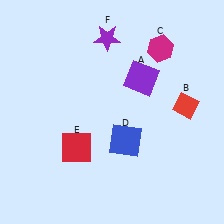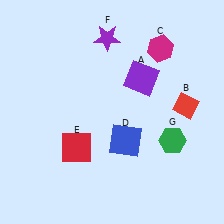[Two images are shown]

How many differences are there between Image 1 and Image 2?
There is 1 difference between the two images.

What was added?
A green hexagon (G) was added in Image 2.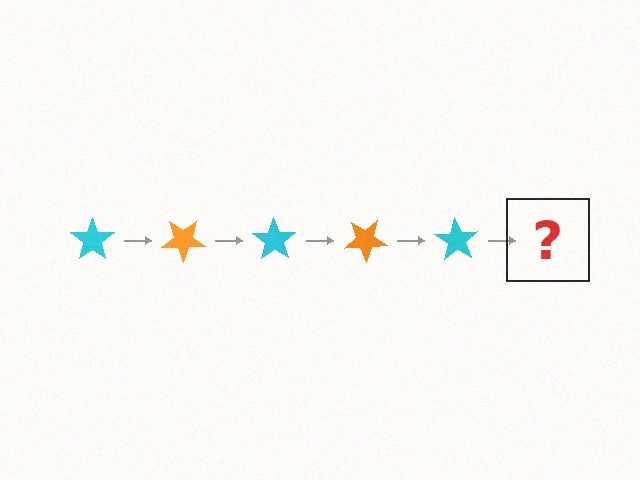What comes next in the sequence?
The next element should be an orange star, rotated 175 degrees from the start.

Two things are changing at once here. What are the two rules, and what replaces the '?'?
The two rules are that it rotates 35 degrees each step and the color cycles through cyan and orange. The '?' should be an orange star, rotated 175 degrees from the start.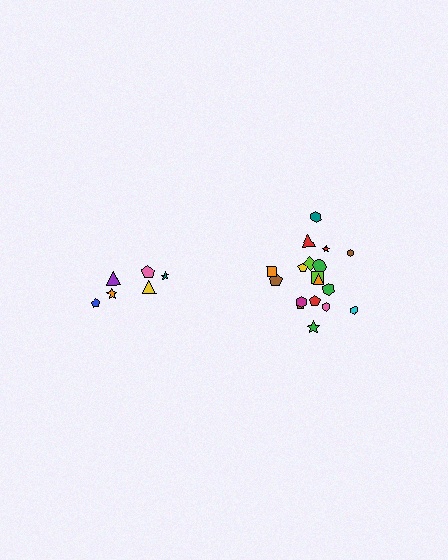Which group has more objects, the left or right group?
The right group.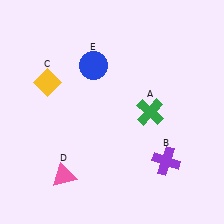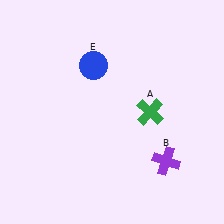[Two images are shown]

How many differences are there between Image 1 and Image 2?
There are 2 differences between the two images.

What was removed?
The pink triangle (D), the yellow diamond (C) were removed in Image 2.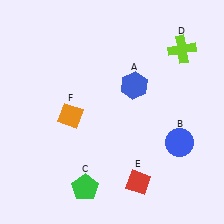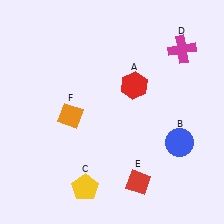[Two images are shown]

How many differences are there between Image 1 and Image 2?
There are 3 differences between the two images.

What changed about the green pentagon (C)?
In Image 1, C is green. In Image 2, it changed to yellow.